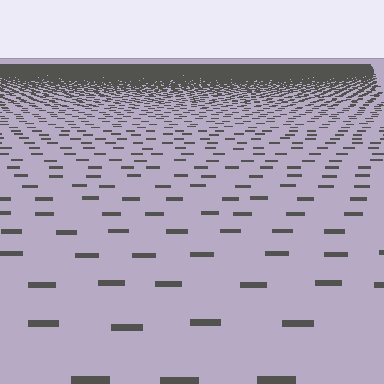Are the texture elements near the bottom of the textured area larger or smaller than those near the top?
Larger. Near the bottom, elements are closer to the viewer and appear at a bigger on-screen size.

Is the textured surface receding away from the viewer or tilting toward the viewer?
The surface is receding away from the viewer. Texture elements get smaller and denser toward the top.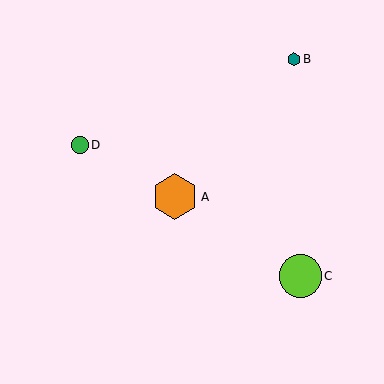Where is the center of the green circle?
The center of the green circle is at (80, 145).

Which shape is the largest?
The orange hexagon (labeled A) is the largest.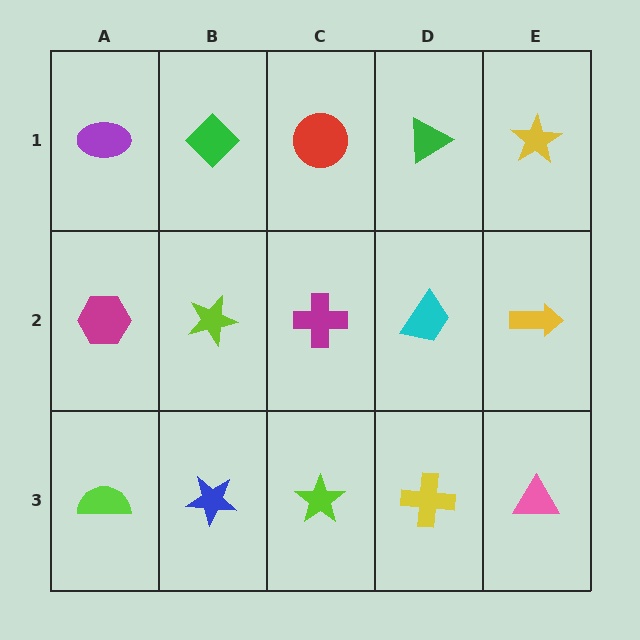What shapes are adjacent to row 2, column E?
A yellow star (row 1, column E), a pink triangle (row 3, column E), a cyan trapezoid (row 2, column D).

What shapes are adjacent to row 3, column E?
A yellow arrow (row 2, column E), a yellow cross (row 3, column D).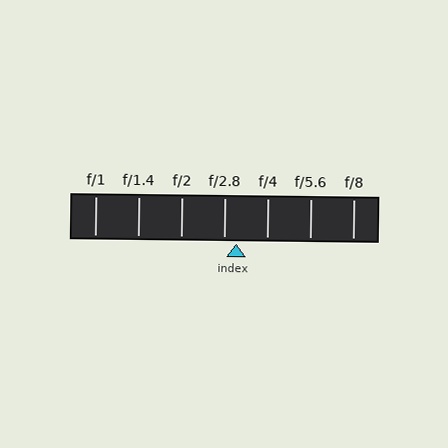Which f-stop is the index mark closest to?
The index mark is closest to f/2.8.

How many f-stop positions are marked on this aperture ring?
There are 7 f-stop positions marked.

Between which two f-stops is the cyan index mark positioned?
The index mark is between f/2.8 and f/4.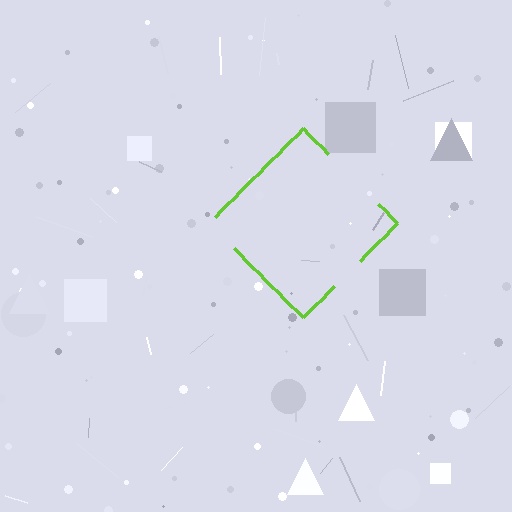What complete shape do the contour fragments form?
The contour fragments form a diamond.